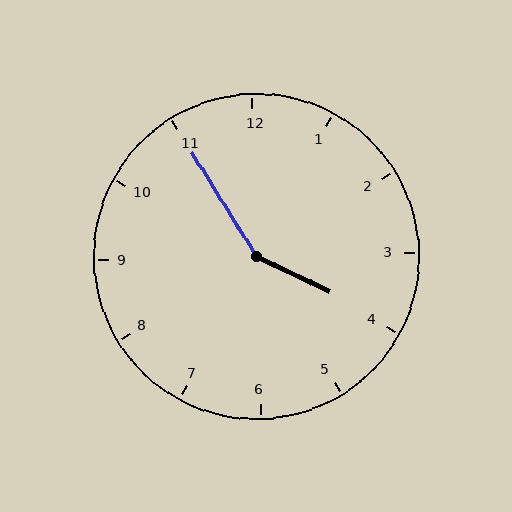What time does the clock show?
3:55.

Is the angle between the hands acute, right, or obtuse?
It is obtuse.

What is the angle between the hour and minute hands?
Approximately 148 degrees.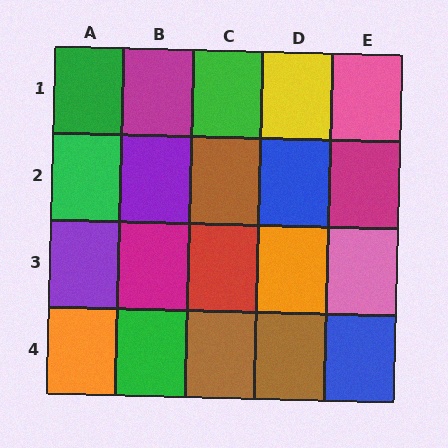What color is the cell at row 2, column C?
Brown.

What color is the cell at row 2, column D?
Blue.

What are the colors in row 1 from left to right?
Green, magenta, green, yellow, pink.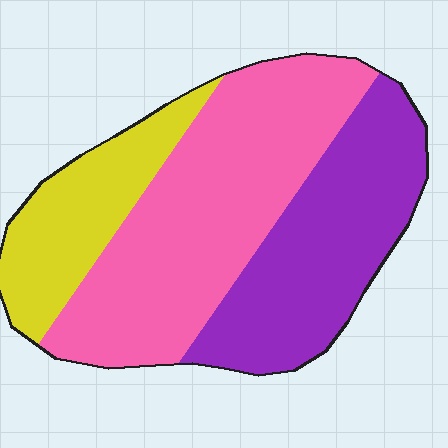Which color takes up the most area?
Pink, at roughly 45%.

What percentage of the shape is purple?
Purple takes up between a quarter and a half of the shape.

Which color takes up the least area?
Yellow, at roughly 20%.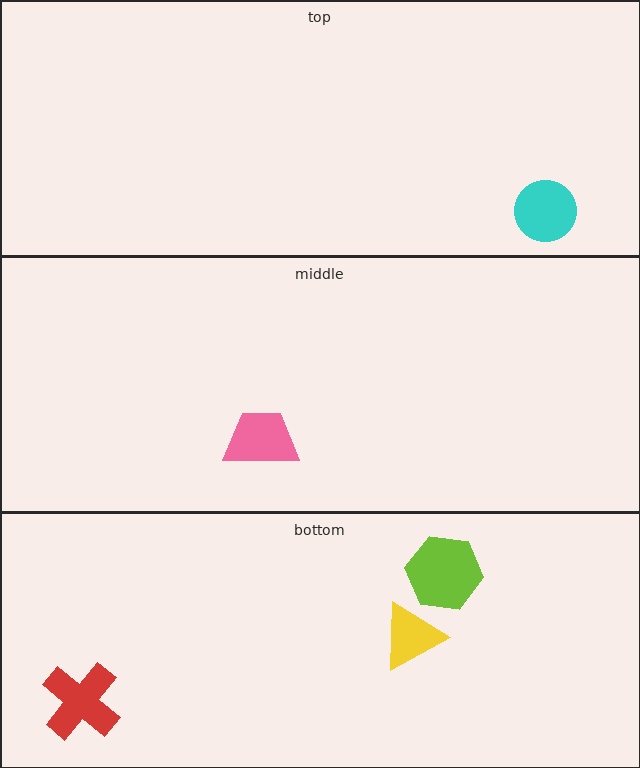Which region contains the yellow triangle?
The bottom region.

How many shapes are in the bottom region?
3.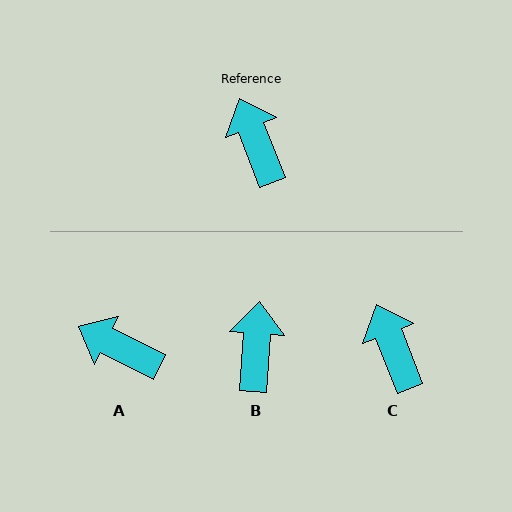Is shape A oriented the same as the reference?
No, it is off by about 42 degrees.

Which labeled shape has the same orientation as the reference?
C.